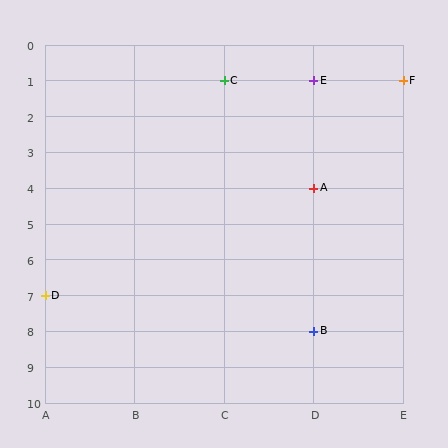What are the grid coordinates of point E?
Point E is at grid coordinates (D, 1).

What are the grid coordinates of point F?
Point F is at grid coordinates (E, 1).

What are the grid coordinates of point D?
Point D is at grid coordinates (A, 7).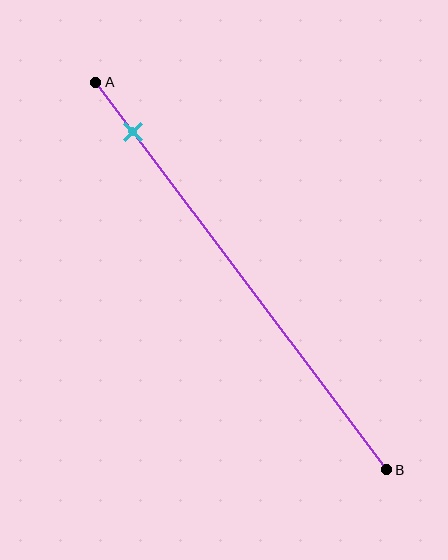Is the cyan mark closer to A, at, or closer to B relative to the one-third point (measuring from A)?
The cyan mark is closer to point A than the one-third point of segment AB.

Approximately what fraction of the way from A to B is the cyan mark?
The cyan mark is approximately 15% of the way from A to B.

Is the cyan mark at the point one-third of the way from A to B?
No, the mark is at about 15% from A, not at the 33% one-third point.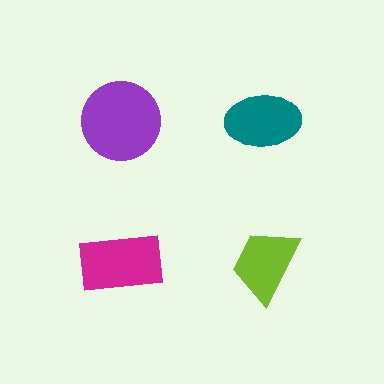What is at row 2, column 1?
A magenta rectangle.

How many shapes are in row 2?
2 shapes.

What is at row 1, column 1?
A purple circle.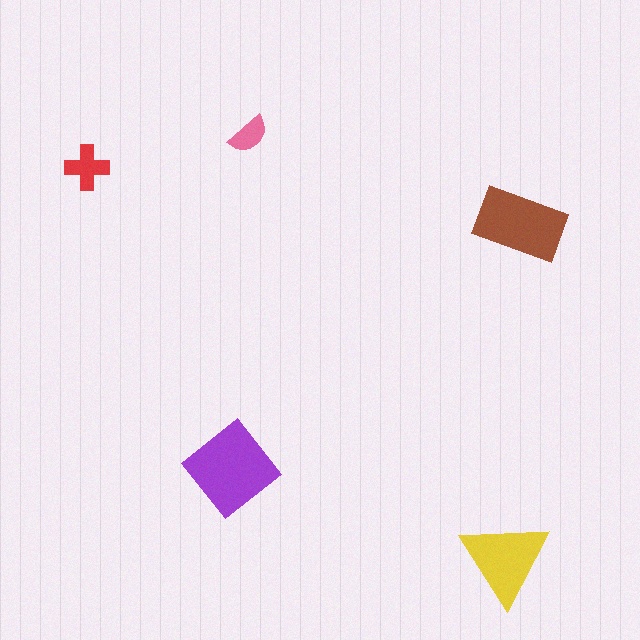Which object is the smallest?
The pink semicircle.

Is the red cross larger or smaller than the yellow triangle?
Smaller.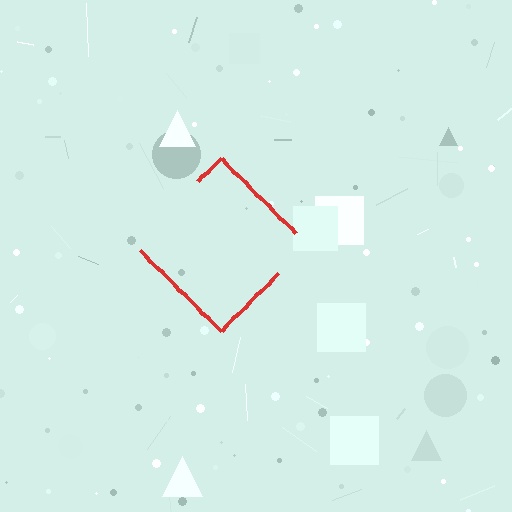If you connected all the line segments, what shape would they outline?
They would outline a diamond.